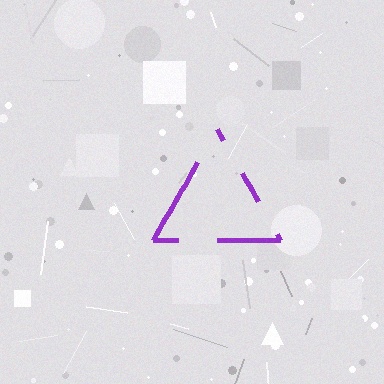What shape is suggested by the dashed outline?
The dashed outline suggests a triangle.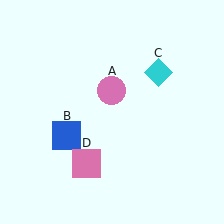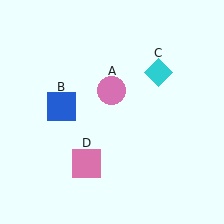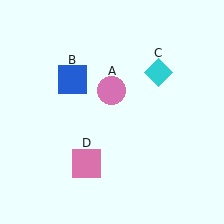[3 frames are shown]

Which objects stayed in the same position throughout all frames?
Pink circle (object A) and cyan diamond (object C) and pink square (object D) remained stationary.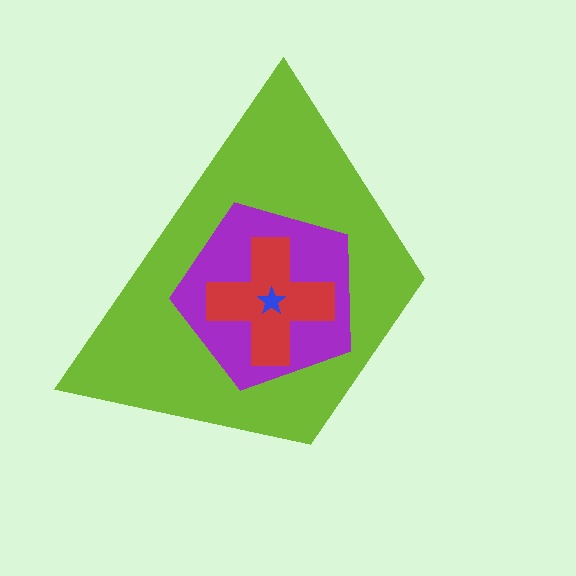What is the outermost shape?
The lime trapezoid.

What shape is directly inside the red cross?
The blue star.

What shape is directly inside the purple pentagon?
The red cross.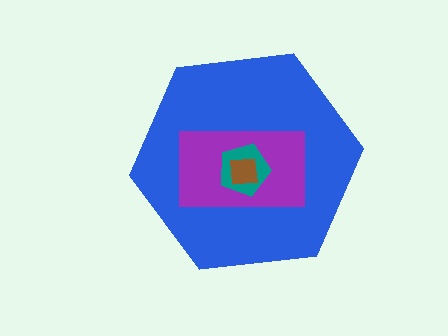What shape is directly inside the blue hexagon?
The purple rectangle.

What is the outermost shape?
The blue hexagon.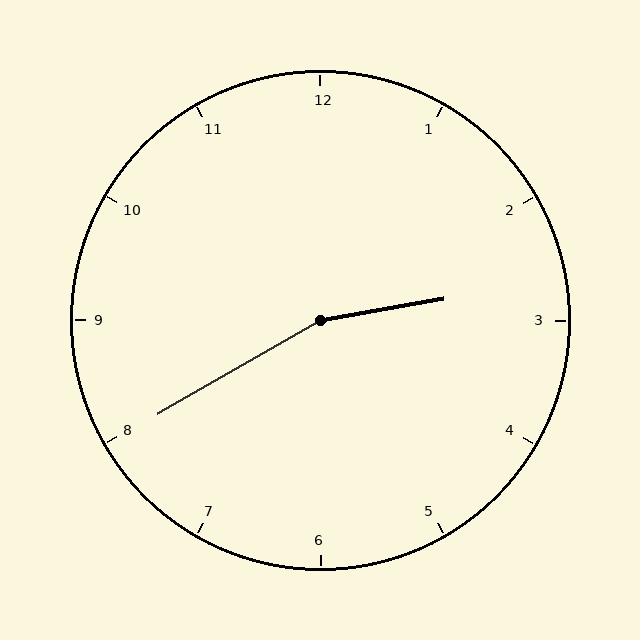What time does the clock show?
2:40.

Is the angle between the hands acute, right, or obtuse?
It is obtuse.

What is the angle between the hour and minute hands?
Approximately 160 degrees.